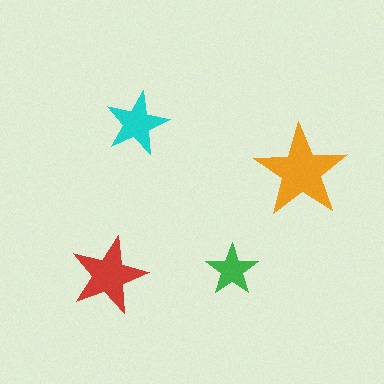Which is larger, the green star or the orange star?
The orange one.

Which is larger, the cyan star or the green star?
The cyan one.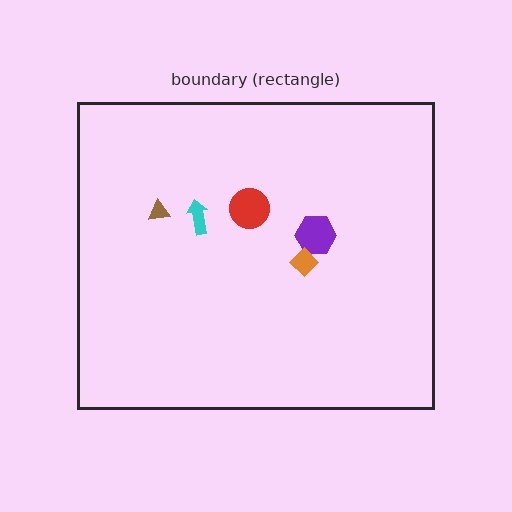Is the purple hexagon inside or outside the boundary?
Inside.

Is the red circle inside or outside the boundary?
Inside.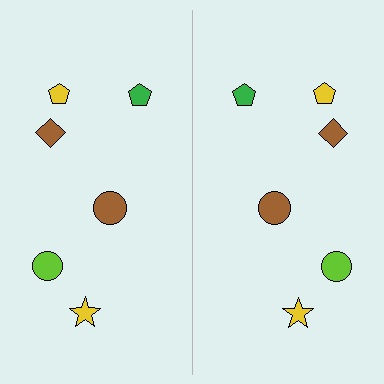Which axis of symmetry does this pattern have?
The pattern has a vertical axis of symmetry running through the center of the image.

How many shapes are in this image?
There are 12 shapes in this image.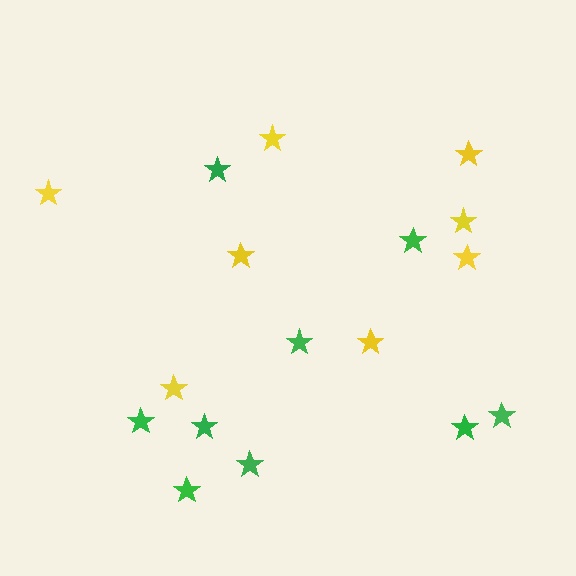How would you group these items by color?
There are 2 groups: one group of yellow stars (8) and one group of green stars (9).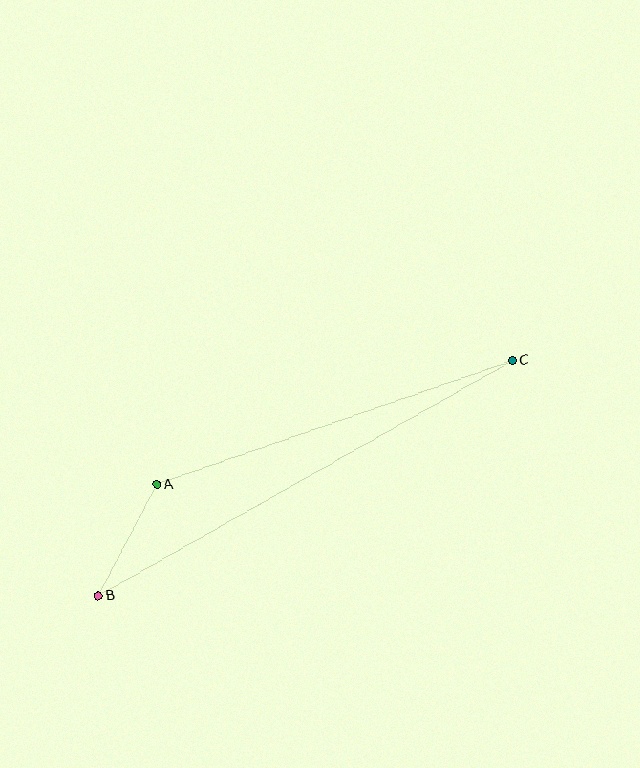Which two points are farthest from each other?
Points B and C are farthest from each other.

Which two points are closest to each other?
Points A and B are closest to each other.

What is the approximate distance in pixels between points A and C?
The distance between A and C is approximately 376 pixels.